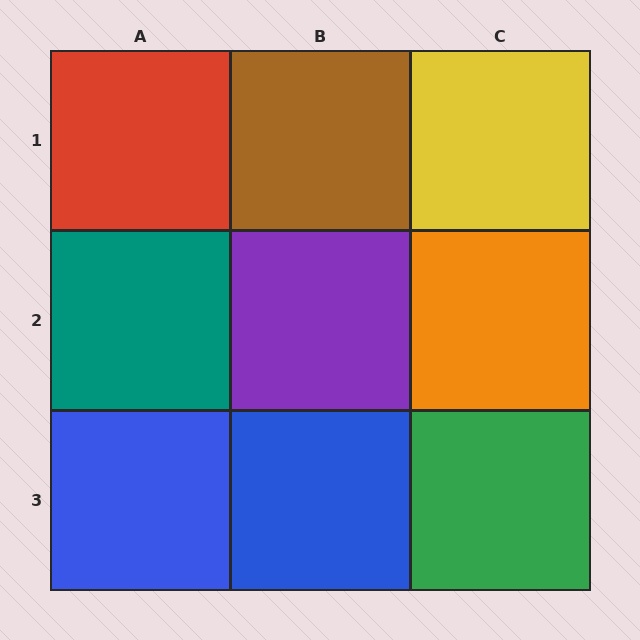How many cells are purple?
1 cell is purple.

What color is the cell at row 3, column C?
Green.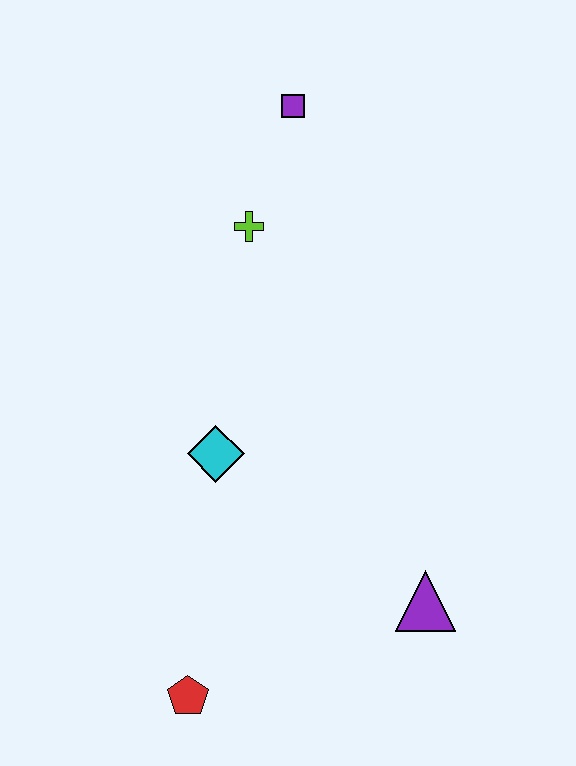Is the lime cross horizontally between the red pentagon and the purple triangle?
Yes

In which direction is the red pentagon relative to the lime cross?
The red pentagon is below the lime cross.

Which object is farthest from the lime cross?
The red pentagon is farthest from the lime cross.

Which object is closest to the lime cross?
The purple square is closest to the lime cross.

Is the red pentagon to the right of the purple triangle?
No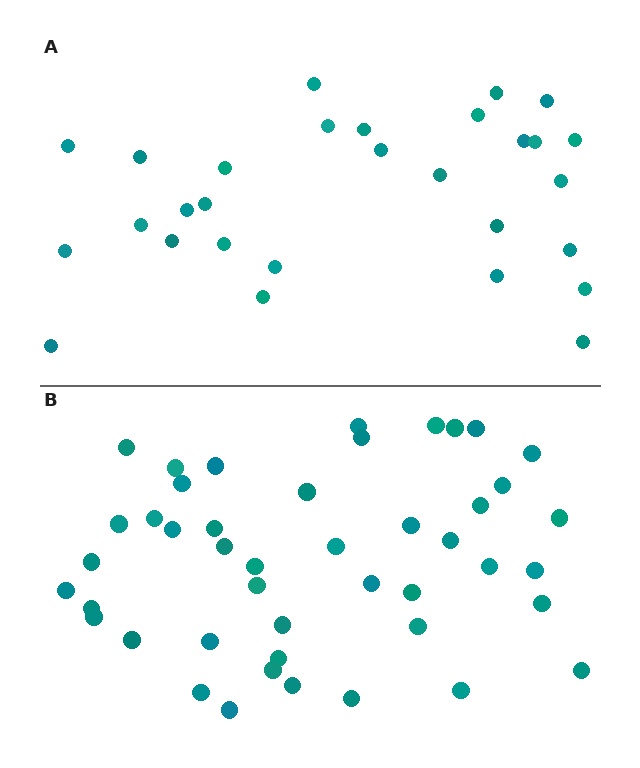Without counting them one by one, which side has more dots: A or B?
Region B (the bottom region) has more dots.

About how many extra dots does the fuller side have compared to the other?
Region B has approximately 15 more dots than region A.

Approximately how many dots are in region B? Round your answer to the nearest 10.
About 40 dots. (The exact count is 45, which rounds to 40.)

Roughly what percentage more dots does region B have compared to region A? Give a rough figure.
About 55% more.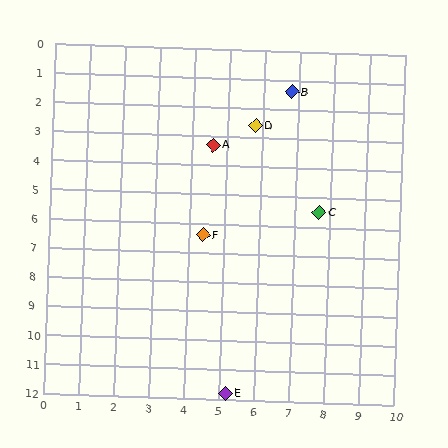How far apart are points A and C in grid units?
Points A and C are about 3.8 grid units apart.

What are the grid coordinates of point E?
Point E is at approximately (5.2, 11.8).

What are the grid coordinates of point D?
Point D is at approximately (5.8, 2.6).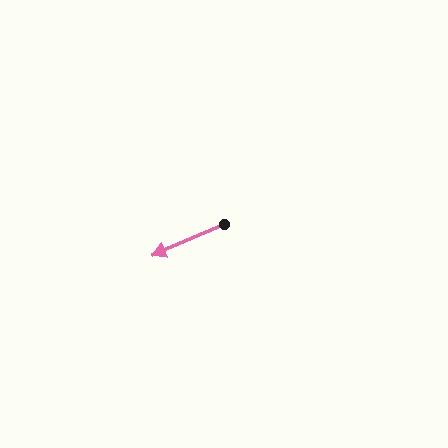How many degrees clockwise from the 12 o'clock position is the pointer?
Approximately 247 degrees.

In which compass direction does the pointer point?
Southwest.